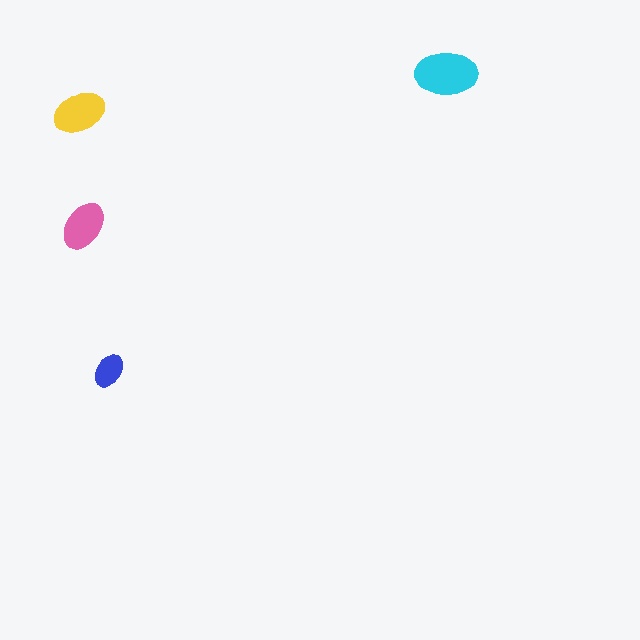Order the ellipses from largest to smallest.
the cyan one, the yellow one, the pink one, the blue one.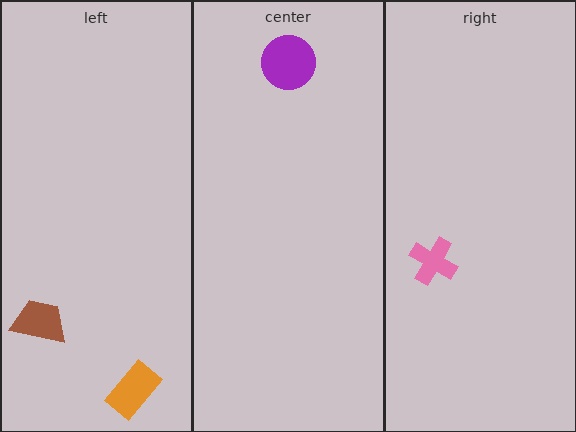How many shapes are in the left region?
2.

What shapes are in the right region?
The pink cross.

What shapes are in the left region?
The orange rectangle, the brown trapezoid.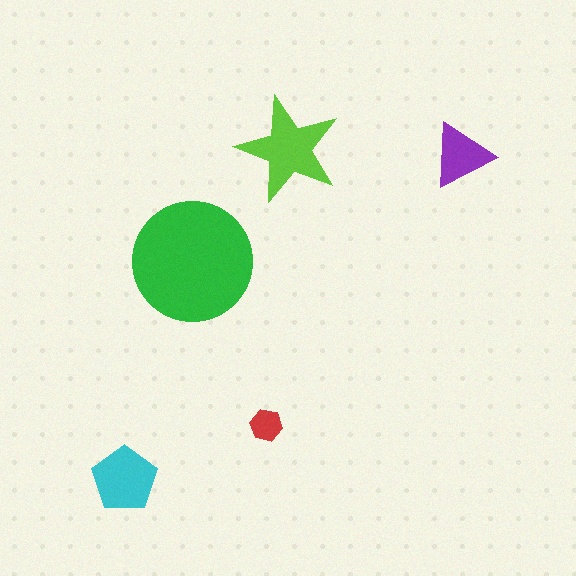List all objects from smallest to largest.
The red hexagon, the purple triangle, the cyan pentagon, the lime star, the green circle.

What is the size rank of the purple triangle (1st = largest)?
4th.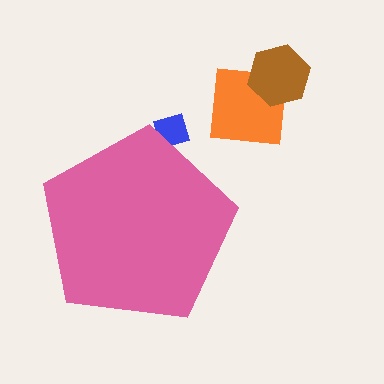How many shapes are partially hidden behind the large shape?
1 shape is partially hidden.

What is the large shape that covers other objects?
A pink pentagon.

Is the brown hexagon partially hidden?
No, the brown hexagon is fully visible.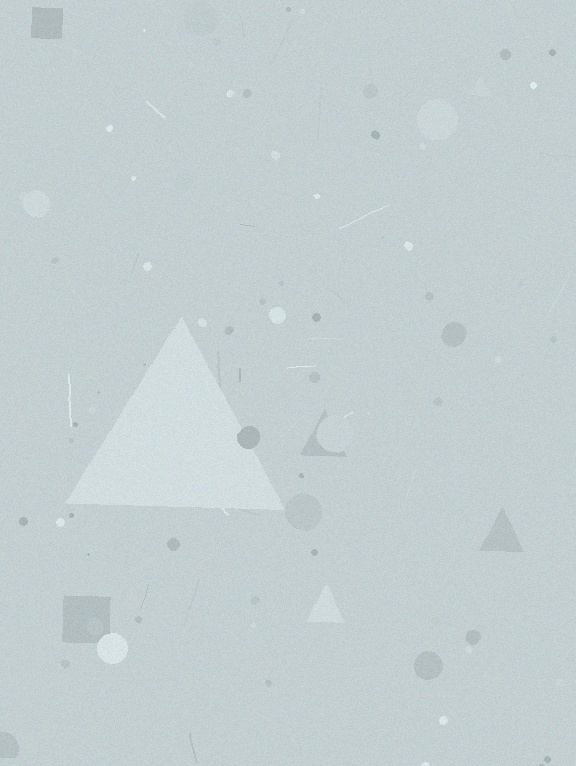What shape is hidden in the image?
A triangle is hidden in the image.